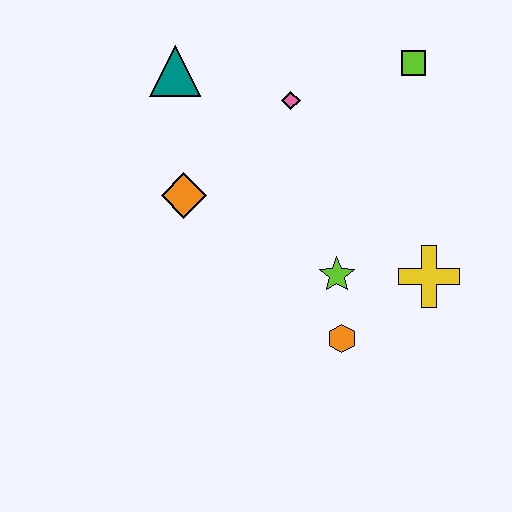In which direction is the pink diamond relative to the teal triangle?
The pink diamond is to the right of the teal triangle.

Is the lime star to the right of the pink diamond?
Yes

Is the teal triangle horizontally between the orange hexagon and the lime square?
No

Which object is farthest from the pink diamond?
The orange hexagon is farthest from the pink diamond.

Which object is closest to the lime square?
The pink diamond is closest to the lime square.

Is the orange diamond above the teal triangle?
No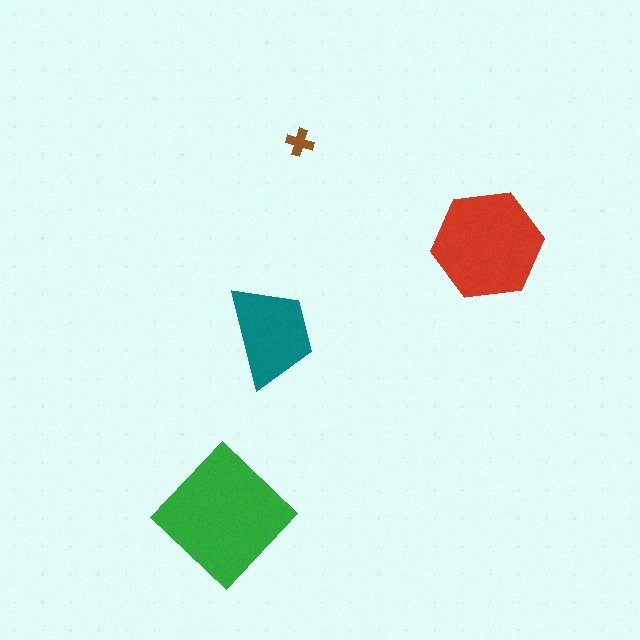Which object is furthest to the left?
The green diamond is leftmost.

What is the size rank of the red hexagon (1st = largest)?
2nd.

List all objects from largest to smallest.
The green diamond, the red hexagon, the teal trapezoid, the brown cross.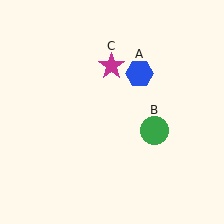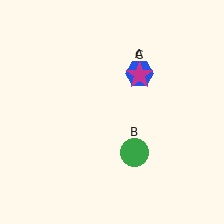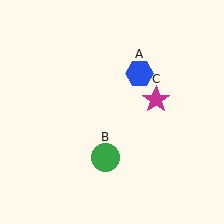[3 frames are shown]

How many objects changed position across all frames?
2 objects changed position: green circle (object B), magenta star (object C).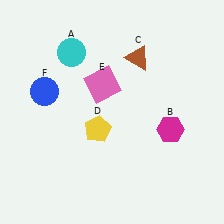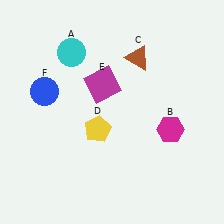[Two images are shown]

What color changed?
The square (E) changed from pink in Image 1 to magenta in Image 2.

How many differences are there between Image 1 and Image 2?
There is 1 difference between the two images.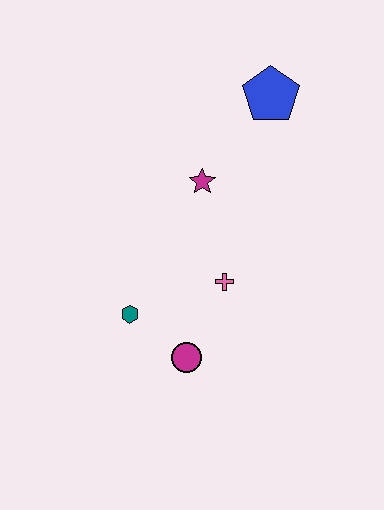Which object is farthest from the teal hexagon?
The blue pentagon is farthest from the teal hexagon.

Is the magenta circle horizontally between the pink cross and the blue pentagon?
No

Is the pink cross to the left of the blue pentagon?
Yes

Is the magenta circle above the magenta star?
No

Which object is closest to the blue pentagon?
The magenta star is closest to the blue pentagon.